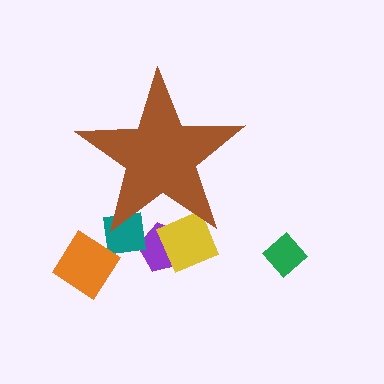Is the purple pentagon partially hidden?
Yes, the purple pentagon is partially hidden behind the brown star.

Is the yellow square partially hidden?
Yes, the yellow square is partially hidden behind the brown star.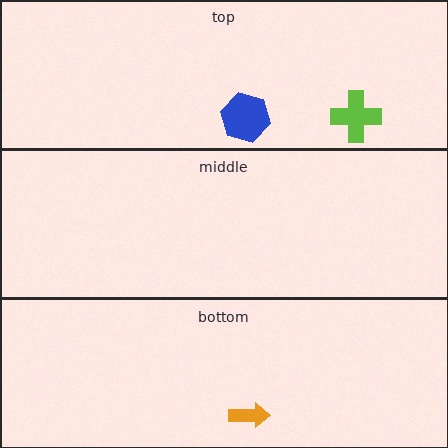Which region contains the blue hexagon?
The top region.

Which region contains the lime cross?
The top region.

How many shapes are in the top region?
2.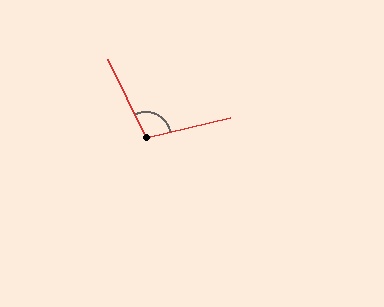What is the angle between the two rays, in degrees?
Approximately 102 degrees.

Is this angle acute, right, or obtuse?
It is obtuse.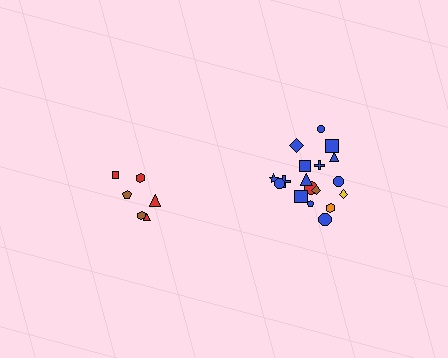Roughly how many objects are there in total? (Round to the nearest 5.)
Roughly 25 objects in total.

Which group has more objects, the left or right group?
The right group.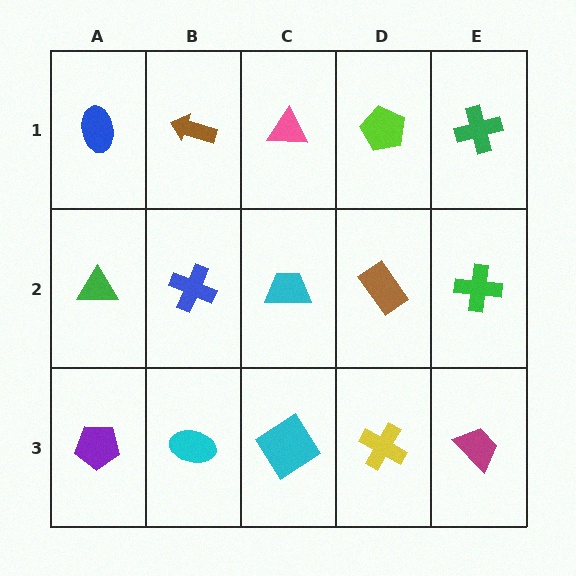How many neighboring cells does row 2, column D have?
4.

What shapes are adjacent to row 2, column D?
A lime pentagon (row 1, column D), a yellow cross (row 3, column D), a cyan trapezoid (row 2, column C), a green cross (row 2, column E).